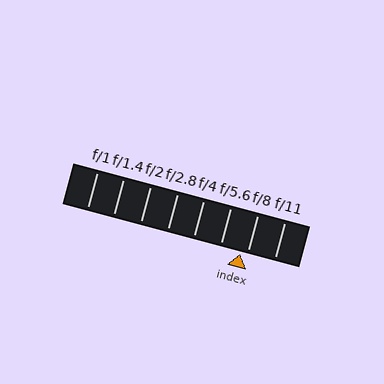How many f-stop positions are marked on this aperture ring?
There are 8 f-stop positions marked.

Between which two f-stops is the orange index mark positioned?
The index mark is between f/5.6 and f/8.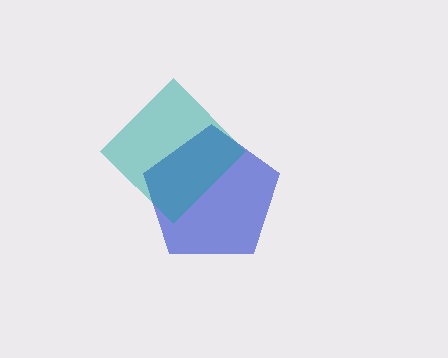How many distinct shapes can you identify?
There are 2 distinct shapes: a blue pentagon, a teal diamond.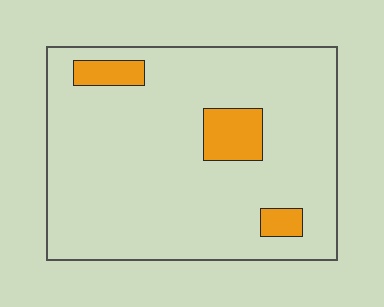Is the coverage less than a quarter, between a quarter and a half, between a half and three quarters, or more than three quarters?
Less than a quarter.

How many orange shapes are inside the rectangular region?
3.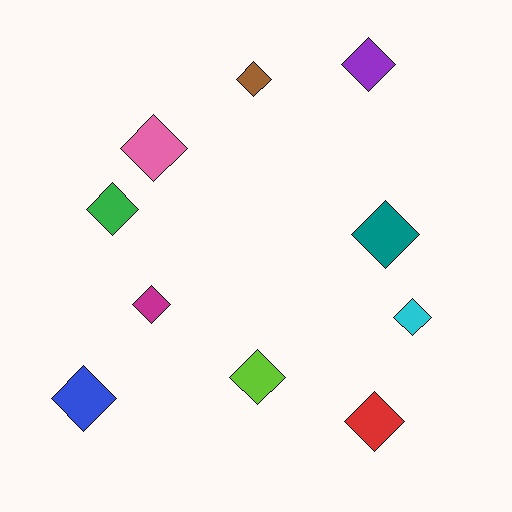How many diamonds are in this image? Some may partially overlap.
There are 10 diamonds.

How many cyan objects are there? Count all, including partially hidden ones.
There is 1 cyan object.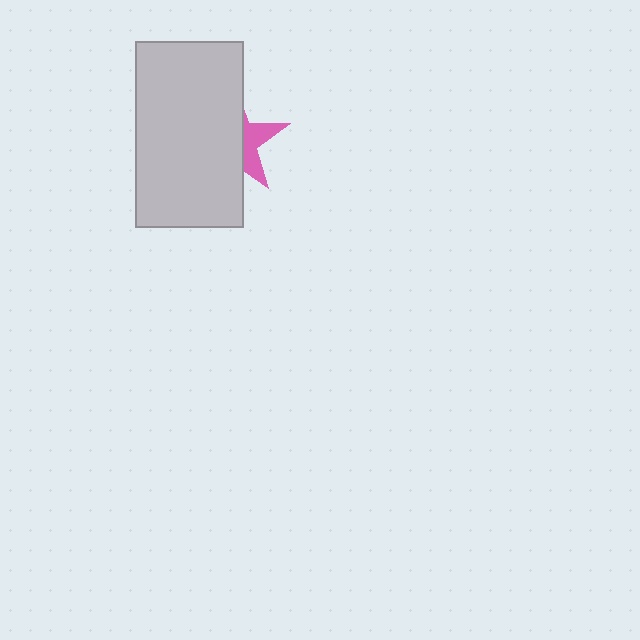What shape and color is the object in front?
The object in front is a light gray rectangle.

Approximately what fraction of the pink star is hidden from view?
Roughly 66% of the pink star is hidden behind the light gray rectangle.